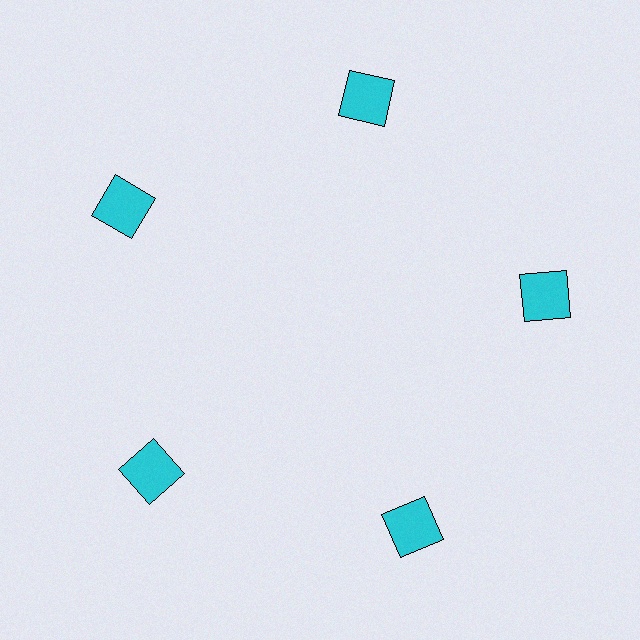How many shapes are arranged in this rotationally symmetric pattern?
There are 5 shapes, arranged in 5 groups of 1.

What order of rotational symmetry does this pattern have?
This pattern has 5-fold rotational symmetry.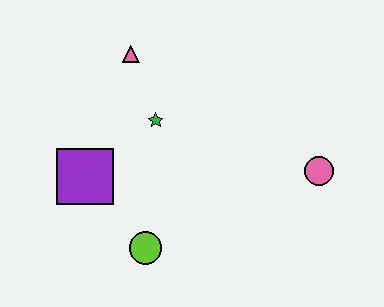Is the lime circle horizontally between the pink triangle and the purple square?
No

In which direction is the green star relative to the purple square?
The green star is to the right of the purple square.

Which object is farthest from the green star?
The pink circle is farthest from the green star.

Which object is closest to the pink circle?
The green star is closest to the pink circle.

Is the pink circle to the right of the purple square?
Yes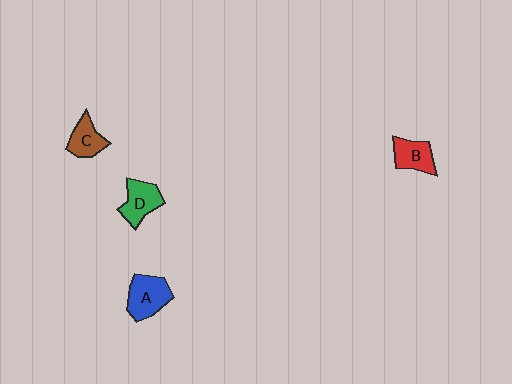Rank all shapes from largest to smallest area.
From largest to smallest: A (blue), D (green), B (red), C (brown).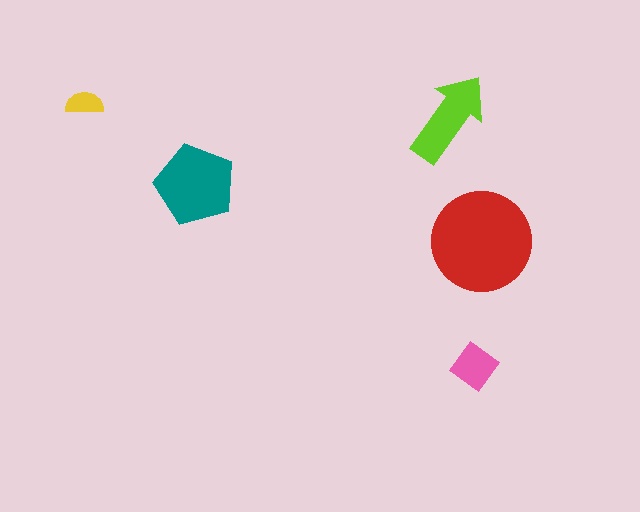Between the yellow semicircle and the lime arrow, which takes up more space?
The lime arrow.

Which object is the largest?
The red circle.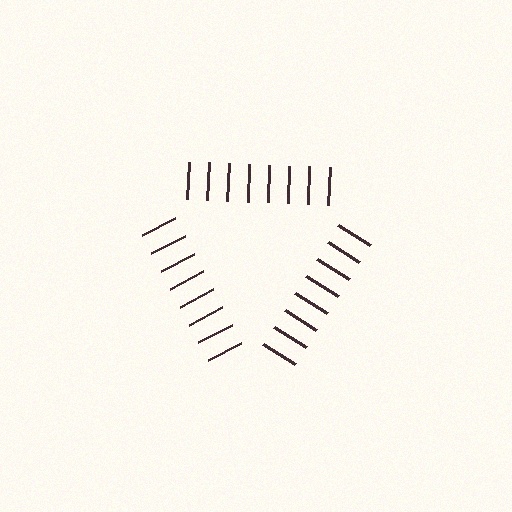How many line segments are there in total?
24 — 8 along each of the 3 edges.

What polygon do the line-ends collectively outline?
An illusory triangle — the line segments terminate on its edges but no continuous stroke is drawn.